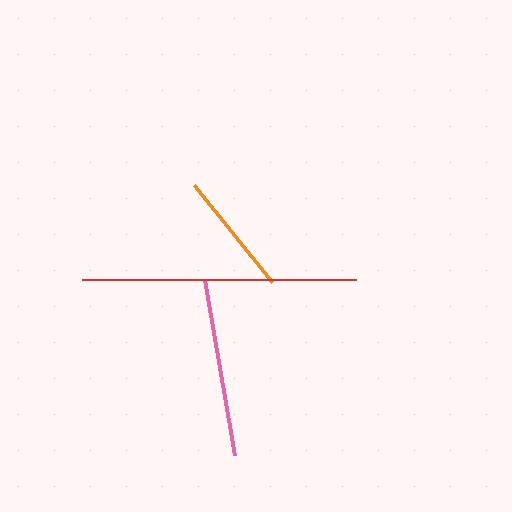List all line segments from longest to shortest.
From longest to shortest: red, pink, orange.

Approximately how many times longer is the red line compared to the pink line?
The red line is approximately 1.5 times the length of the pink line.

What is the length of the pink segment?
The pink segment is approximately 178 pixels long.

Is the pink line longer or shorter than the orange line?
The pink line is longer than the orange line.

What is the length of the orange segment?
The orange segment is approximately 124 pixels long.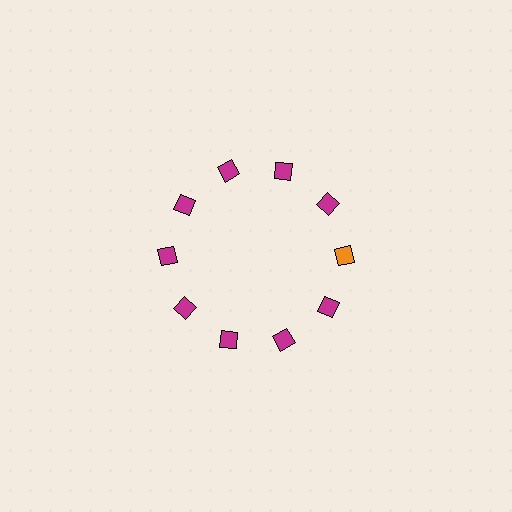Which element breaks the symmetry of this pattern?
The orange diamond at roughly the 3 o'clock position breaks the symmetry. All other shapes are magenta diamonds.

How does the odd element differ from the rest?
It has a different color: orange instead of magenta.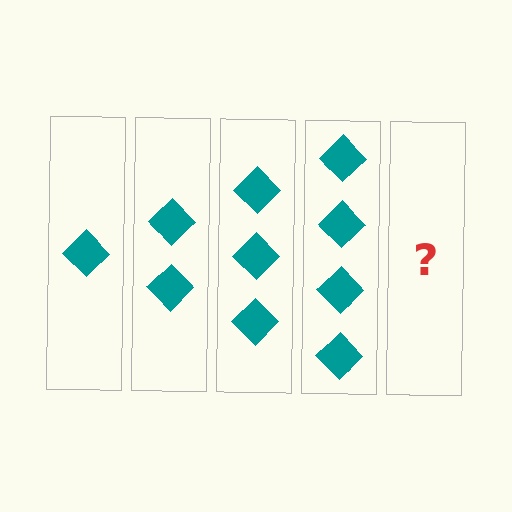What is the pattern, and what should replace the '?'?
The pattern is that each step adds one more diamond. The '?' should be 5 diamonds.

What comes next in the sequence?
The next element should be 5 diamonds.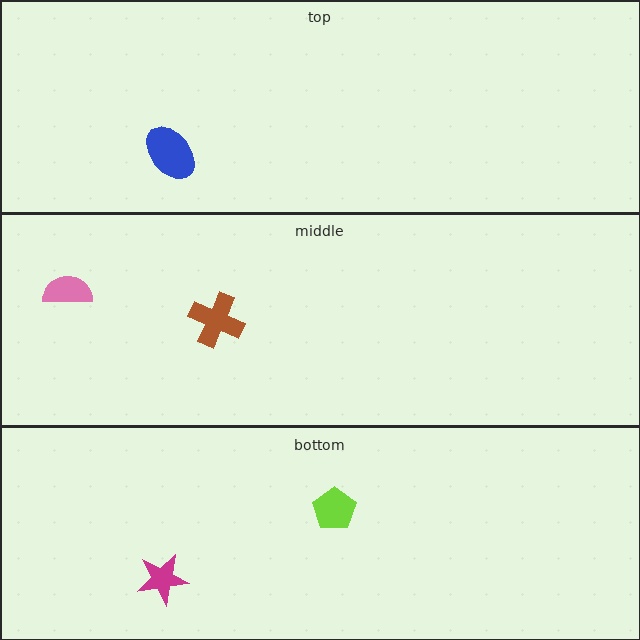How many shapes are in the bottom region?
2.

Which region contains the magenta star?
The bottom region.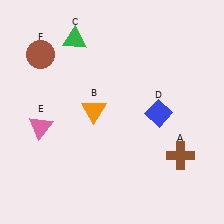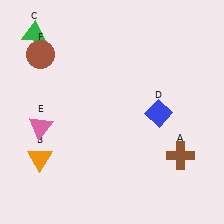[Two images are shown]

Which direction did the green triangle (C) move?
The green triangle (C) moved left.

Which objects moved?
The objects that moved are: the orange triangle (B), the green triangle (C).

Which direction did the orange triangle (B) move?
The orange triangle (B) moved left.